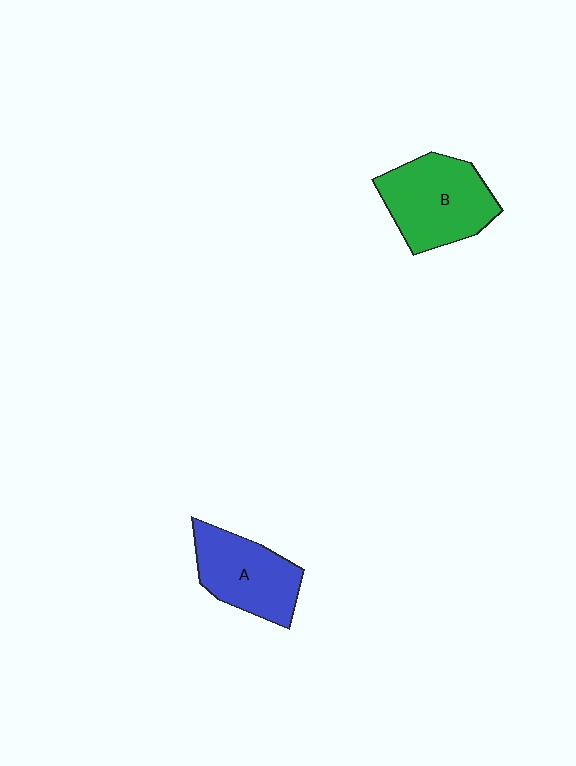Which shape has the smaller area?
Shape A (blue).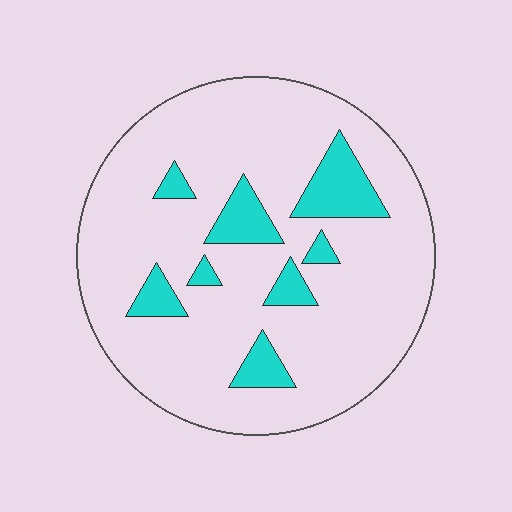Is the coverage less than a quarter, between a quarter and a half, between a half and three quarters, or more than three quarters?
Less than a quarter.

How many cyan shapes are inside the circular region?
8.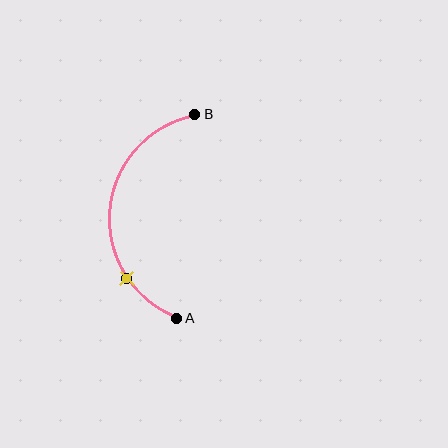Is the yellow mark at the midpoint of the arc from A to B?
No. The yellow mark lies on the arc but is closer to endpoint A. The arc midpoint would be at the point on the curve equidistant along the arc from both A and B.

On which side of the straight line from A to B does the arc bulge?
The arc bulges to the left of the straight line connecting A and B.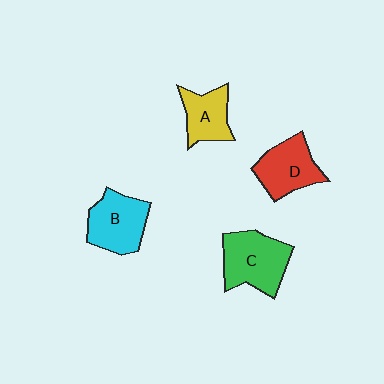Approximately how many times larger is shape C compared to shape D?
Approximately 1.2 times.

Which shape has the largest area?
Shape C (green).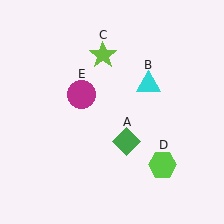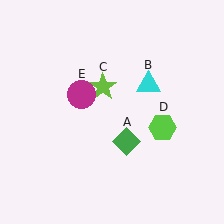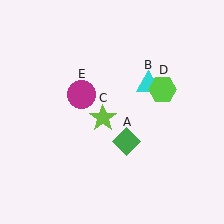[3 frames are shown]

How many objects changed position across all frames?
2 objects changed position: lime star (object C), lime hexagon (object D).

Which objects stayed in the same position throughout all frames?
Green diamond (object A) and cyan triangle (object B) and magenta circle (object E) remained stationary.